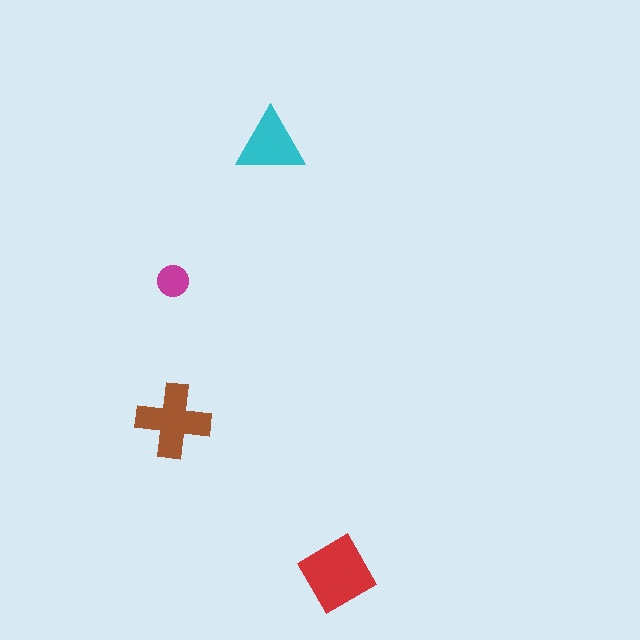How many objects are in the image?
There are 4 objects in the image.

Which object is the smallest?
The magenta circle.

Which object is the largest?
The red diamond.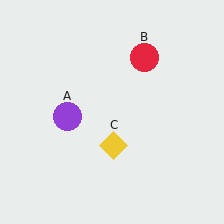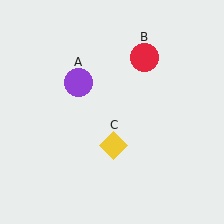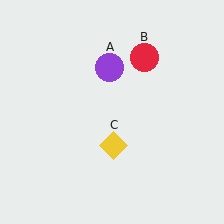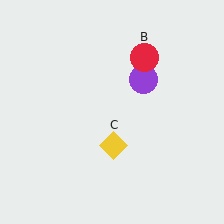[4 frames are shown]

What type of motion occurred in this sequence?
The purple circle (object A) rotated clockwise around the center of the scene.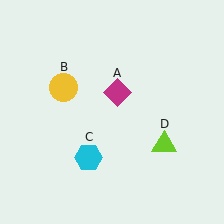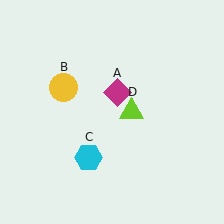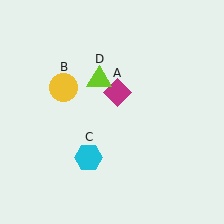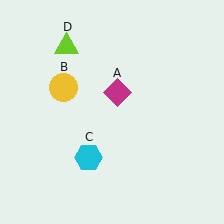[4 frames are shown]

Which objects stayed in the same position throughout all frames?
Magenta diamond (object A) and yellow circle (object B) and cyan hexagon (object C) remained stationary.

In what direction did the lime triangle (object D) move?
The lime triangle (object D) moved up and to the left.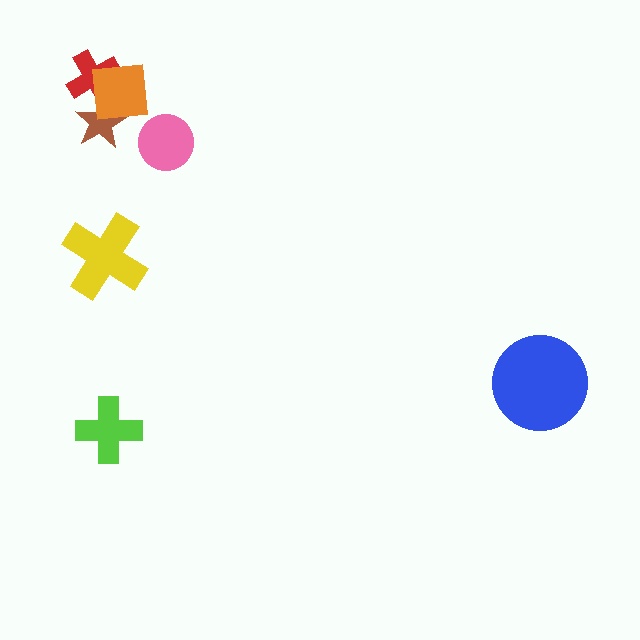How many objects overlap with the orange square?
2 objects overlap with the orange square.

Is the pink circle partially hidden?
No, no other shape covers it.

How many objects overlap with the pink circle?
0 objects overlap with the pink circle.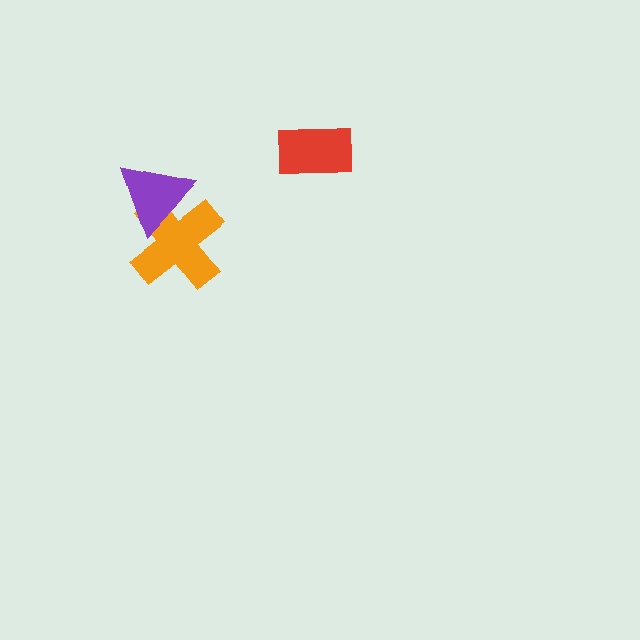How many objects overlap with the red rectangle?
0 objects overlap with the red rectangle.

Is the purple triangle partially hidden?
No, no other shape covers it.